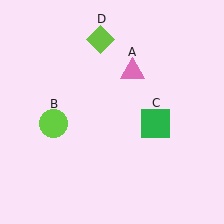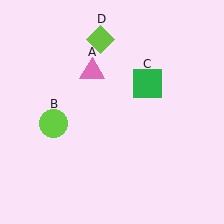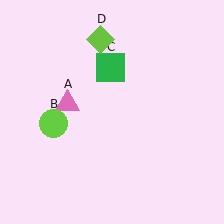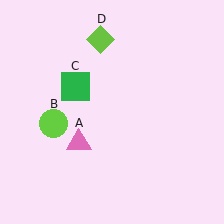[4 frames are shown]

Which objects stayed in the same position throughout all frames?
Lime circle (object B) and lime diamond (object D) remained stationary.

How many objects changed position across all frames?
2 objects changed position: pink triangle (object A), green square (object C).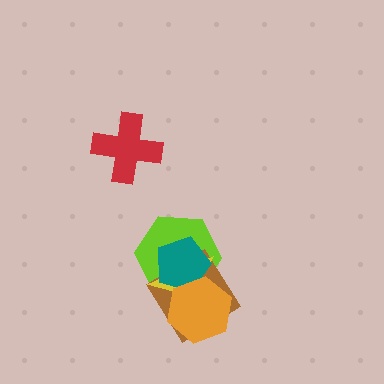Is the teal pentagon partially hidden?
Yes, it is partially covered by another shape.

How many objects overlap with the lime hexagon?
4 objects overlap with the lime hexagon.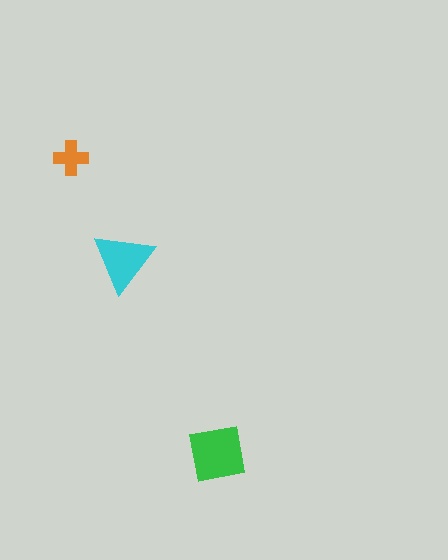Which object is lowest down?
The green square is bottommost.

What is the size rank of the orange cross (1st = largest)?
3rd.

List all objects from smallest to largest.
The orange cross, the cyan triangle, the green square.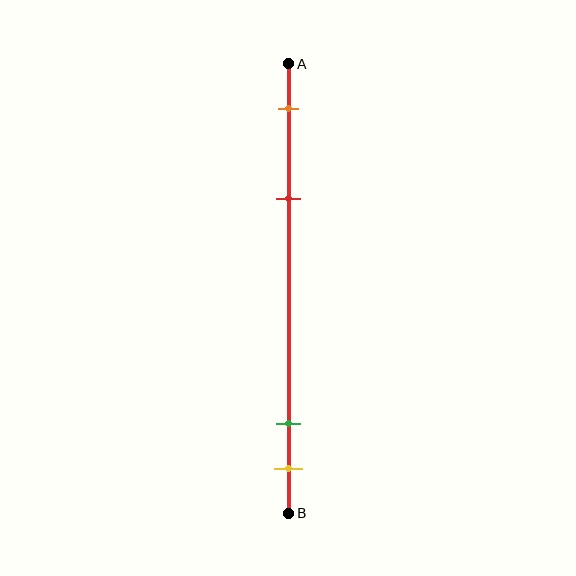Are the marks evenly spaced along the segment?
No, the marks are not evenly spaced.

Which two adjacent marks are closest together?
The green and yellow marks are the closest adjacent pair.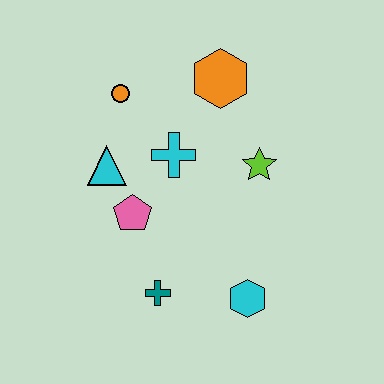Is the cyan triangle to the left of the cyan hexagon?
Yes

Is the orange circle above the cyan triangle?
Yes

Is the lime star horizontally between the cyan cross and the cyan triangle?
No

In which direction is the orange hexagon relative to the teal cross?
The orange hexagon is above the teal cross.